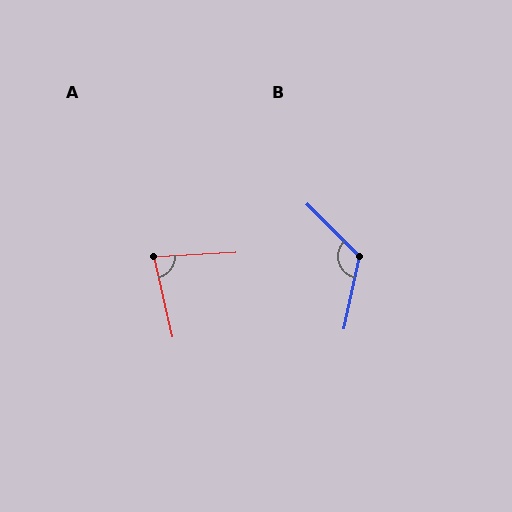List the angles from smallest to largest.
A (80°), B (123°).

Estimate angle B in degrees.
Approximately 123 degrees.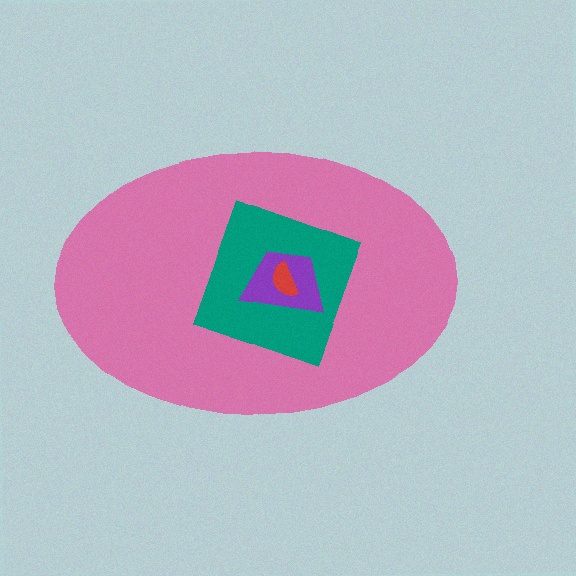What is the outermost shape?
The pink ellipse.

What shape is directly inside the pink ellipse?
The teal square.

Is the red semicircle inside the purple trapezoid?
Yes.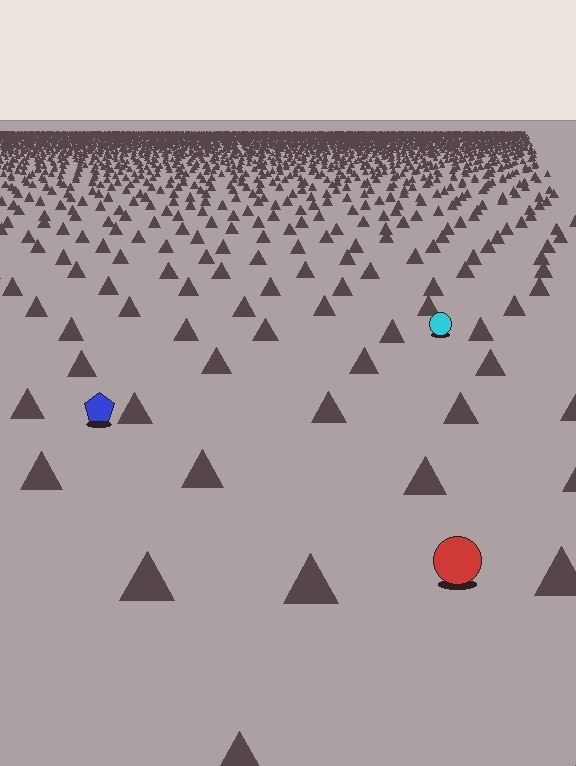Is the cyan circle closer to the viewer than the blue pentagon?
No. The blue pentagon is closer — you can tell from the texture gradient: the ground texture is coarser near it.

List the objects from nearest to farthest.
From nearest to farthest: the red circle, the blue pentagon, the cyan circle.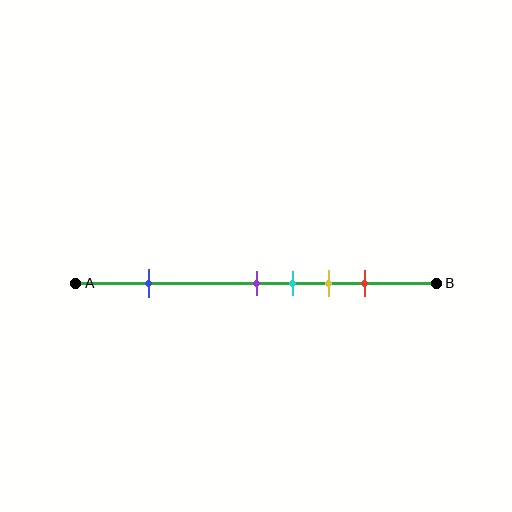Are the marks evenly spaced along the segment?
No, the marks are not evenly spaced.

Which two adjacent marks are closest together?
The purple and cyan marks are the closest adjacent pair.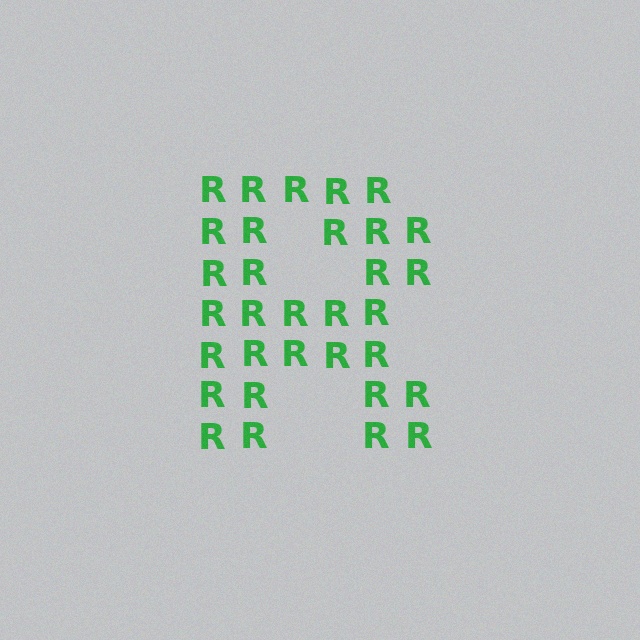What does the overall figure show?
The overall figure shows the letter R.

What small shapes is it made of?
It is made of small letter R's.